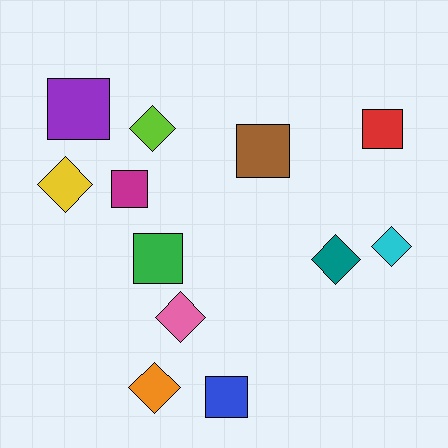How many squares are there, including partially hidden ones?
There are 6 squares.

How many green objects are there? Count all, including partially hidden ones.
There is 1 green object.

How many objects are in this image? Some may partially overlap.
There are 12 objects.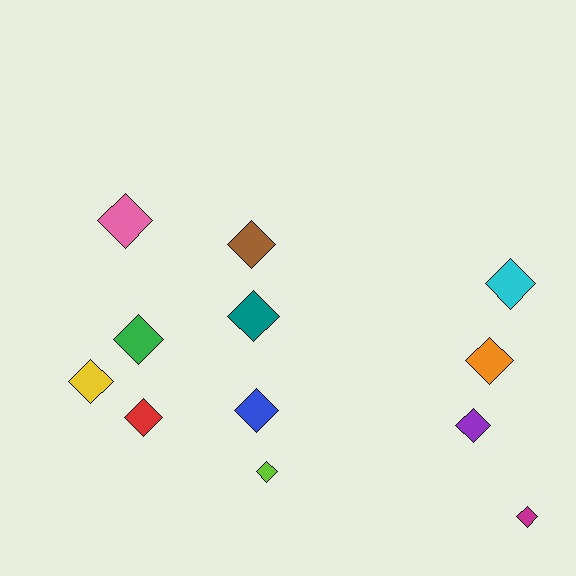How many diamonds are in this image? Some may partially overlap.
There are 12 diamonds.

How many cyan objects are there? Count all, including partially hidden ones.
There is 1 cyan object.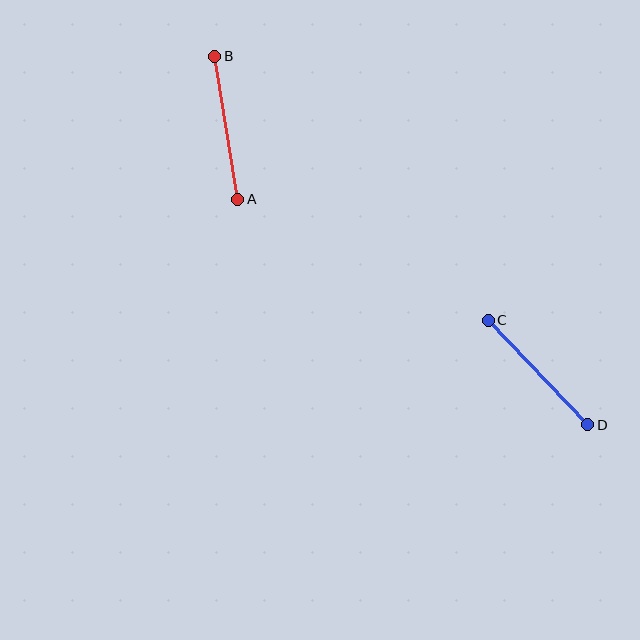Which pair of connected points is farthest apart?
Points A and B are farthest apart.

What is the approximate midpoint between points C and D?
The midpoint is at approximately (538, 372) pixels.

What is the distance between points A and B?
The distance is approximately 145 pixels.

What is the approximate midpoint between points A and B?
The midpoint is at approximately (226, 128) pixels.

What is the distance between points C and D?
The distance is approximately 144 pixels.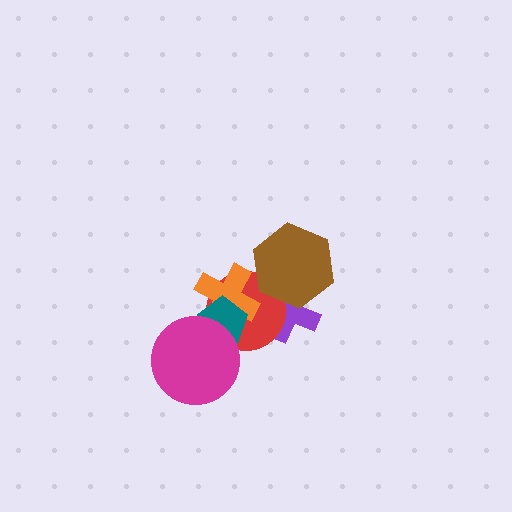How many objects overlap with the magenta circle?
2 objects overlap with the magenta circle.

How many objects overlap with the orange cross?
2 objects overlap with the orange cross.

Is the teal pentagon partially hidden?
Yes, it is partially covered by another shape.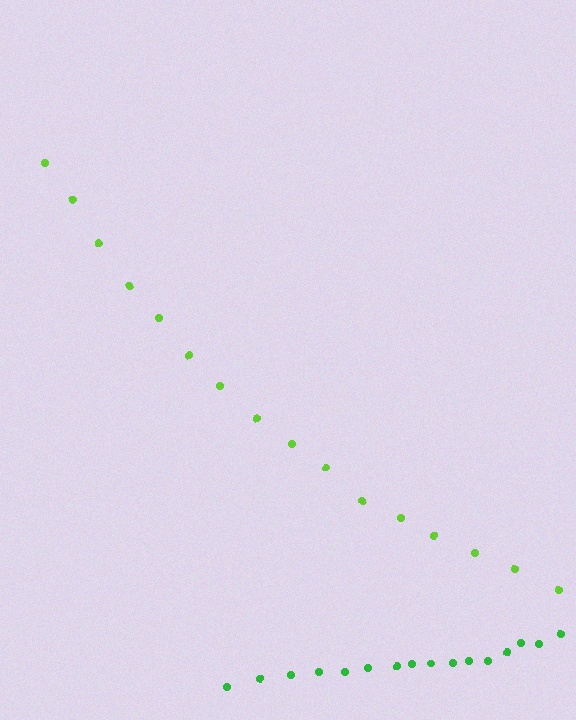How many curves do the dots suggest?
There are 2 distinct paths.